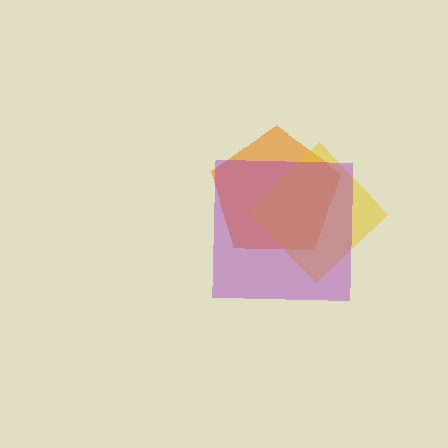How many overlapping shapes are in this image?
There are 3 overlapping shapes in the image.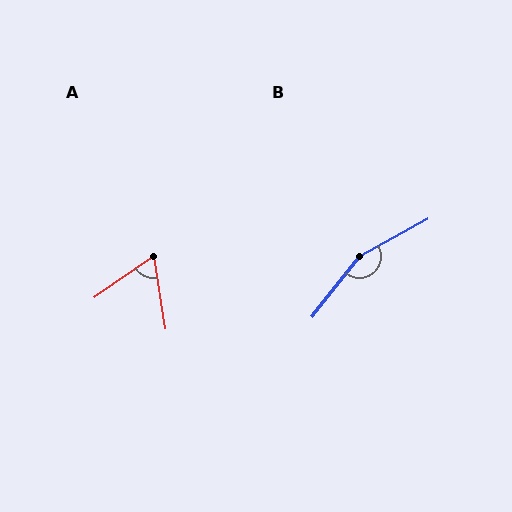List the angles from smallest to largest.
A (64°), B (157°).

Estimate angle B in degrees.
Approximately 157 degrees.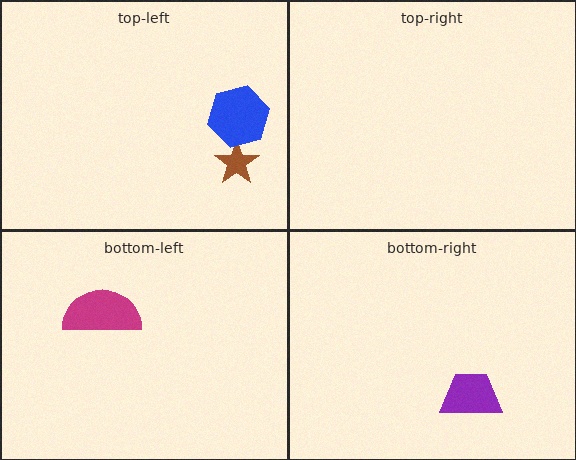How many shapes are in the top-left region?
2.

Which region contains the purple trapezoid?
The bottom-right region.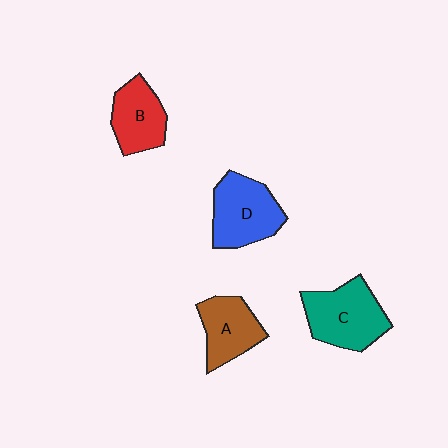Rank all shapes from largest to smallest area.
From largest to smallest: C (teal), D (blue), A (brown), B (red).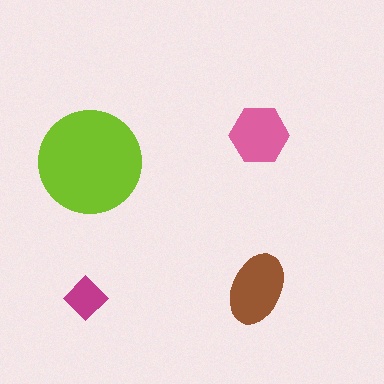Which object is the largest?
The lime circle.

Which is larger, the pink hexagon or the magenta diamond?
The pink hexagon.